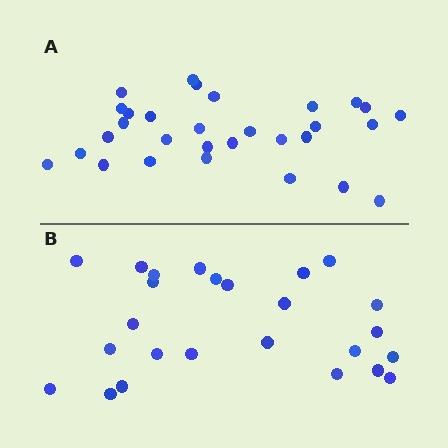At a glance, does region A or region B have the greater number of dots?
Region A (the top region) has more dots.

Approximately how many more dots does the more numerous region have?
Region A has about 5 more dots than region B.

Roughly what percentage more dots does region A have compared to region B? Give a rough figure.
About 20% more.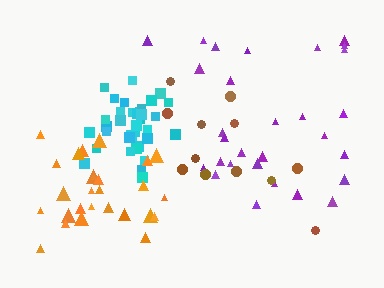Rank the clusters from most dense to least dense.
cyan, orange, purple, brown.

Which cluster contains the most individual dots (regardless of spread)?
Cyan (35).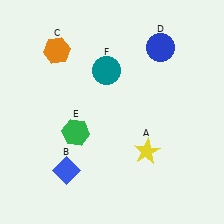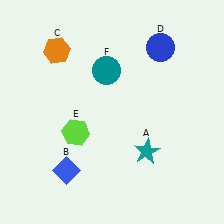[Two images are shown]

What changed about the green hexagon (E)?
In Image 1, E is green. In Image 2, it changed to lime.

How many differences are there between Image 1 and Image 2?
There are 2 differences between the two images.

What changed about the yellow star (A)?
In Image 1, A is yellow. In Image 2, it changed to teal.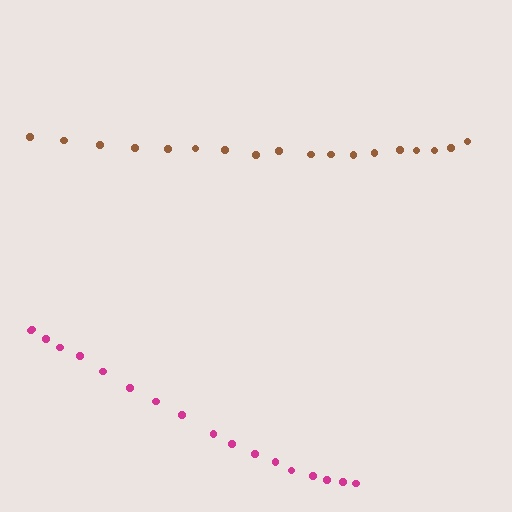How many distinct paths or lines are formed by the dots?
There are 2 distinct paths.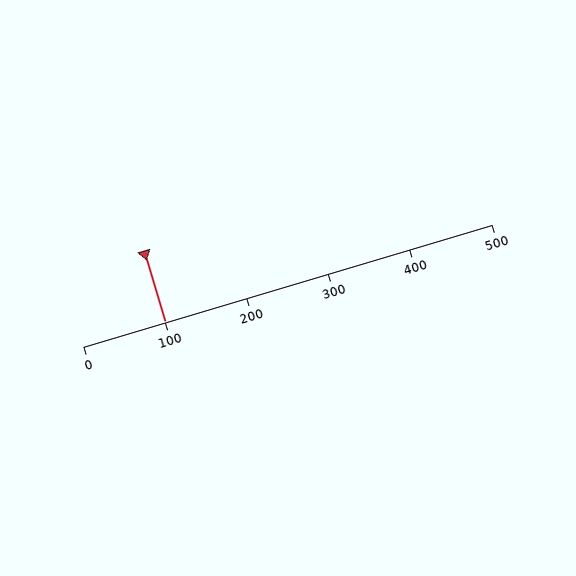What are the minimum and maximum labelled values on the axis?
The axis runs from 0 to 500.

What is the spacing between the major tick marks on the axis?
The major ticks are spaced 100 apart.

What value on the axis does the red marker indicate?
The marker indicates approximately 100.